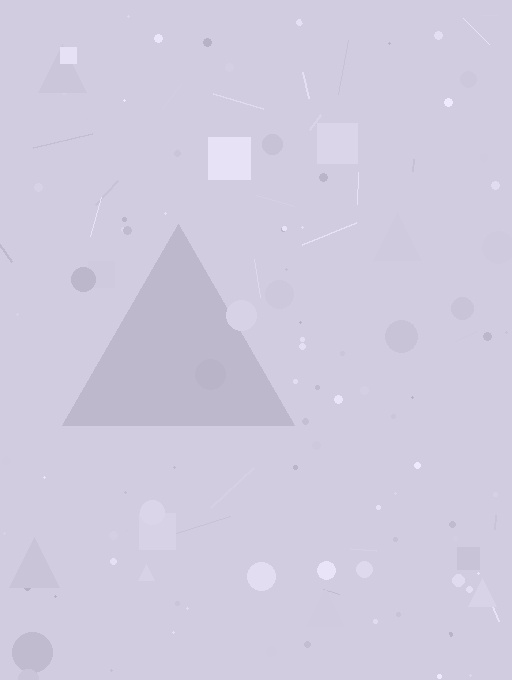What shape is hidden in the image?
A triangle is hidden in the image.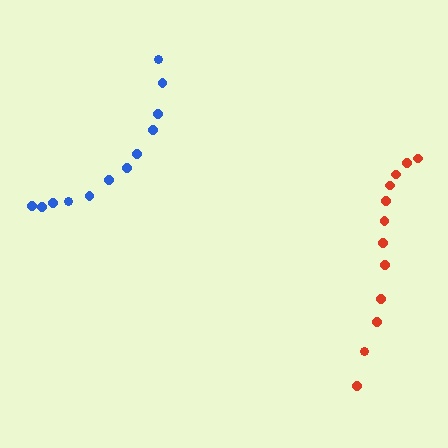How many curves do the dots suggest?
There are 2 distinct paths.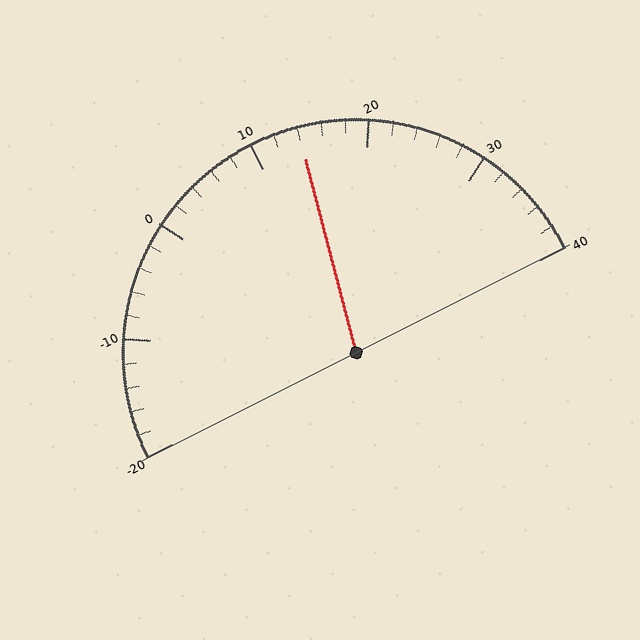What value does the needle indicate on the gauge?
The needle indicates approximately 14.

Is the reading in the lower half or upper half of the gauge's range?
The reading is in the upper half of the range (-20 to 40).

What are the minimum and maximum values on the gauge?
The gauge ranges from -20 to 40.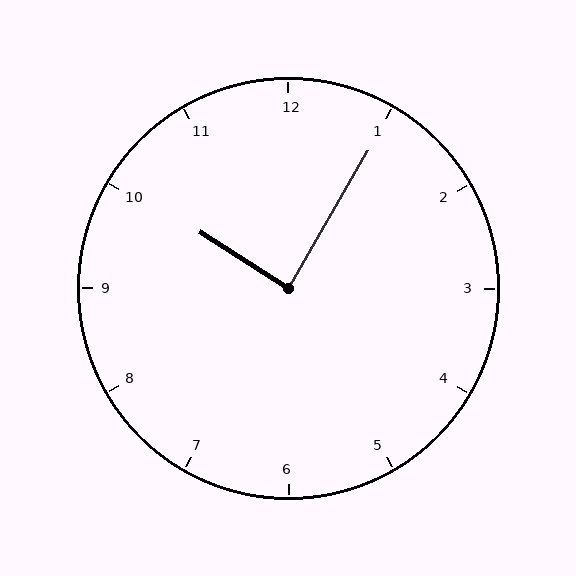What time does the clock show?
10:05.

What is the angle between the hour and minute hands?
Approximately 88 degrees.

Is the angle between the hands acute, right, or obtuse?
It is right.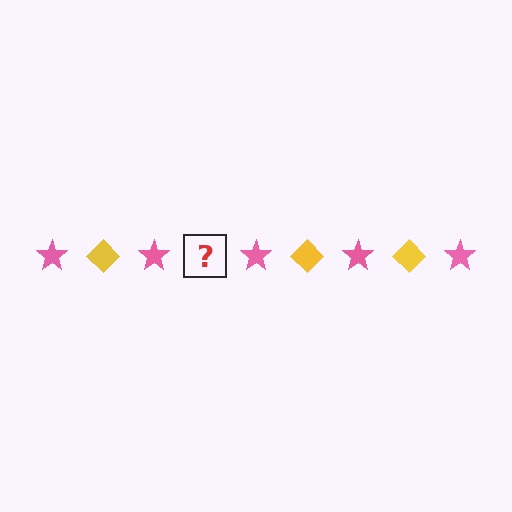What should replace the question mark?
The question mark should be replaced with a yellow diamond.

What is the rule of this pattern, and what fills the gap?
The rule is that the pattern alternates between pink star and yellow diamond. The gap should be filled with a yellow diamond.